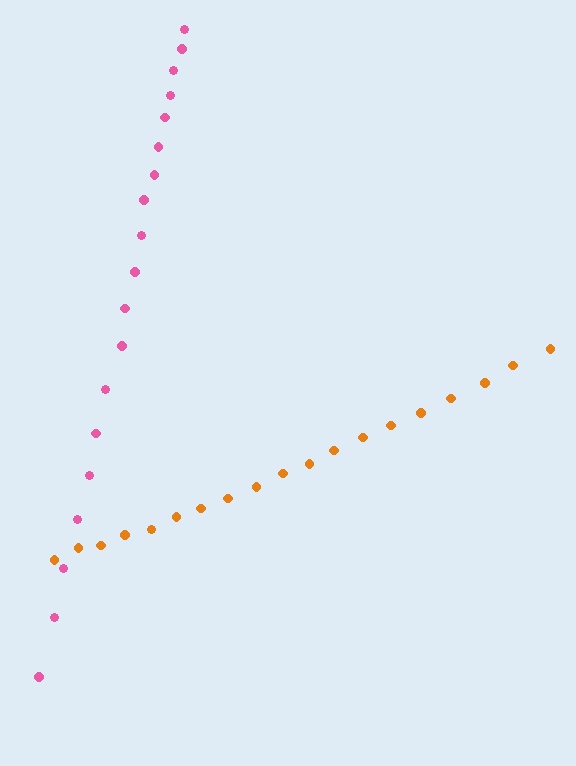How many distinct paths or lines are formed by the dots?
There are 2 distinct paths.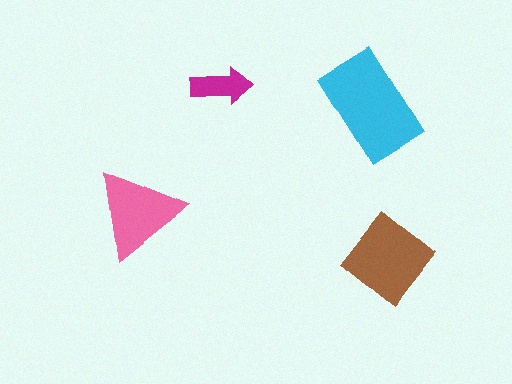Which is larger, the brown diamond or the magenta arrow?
The brown diamond.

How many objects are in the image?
There are 4 objects in the image.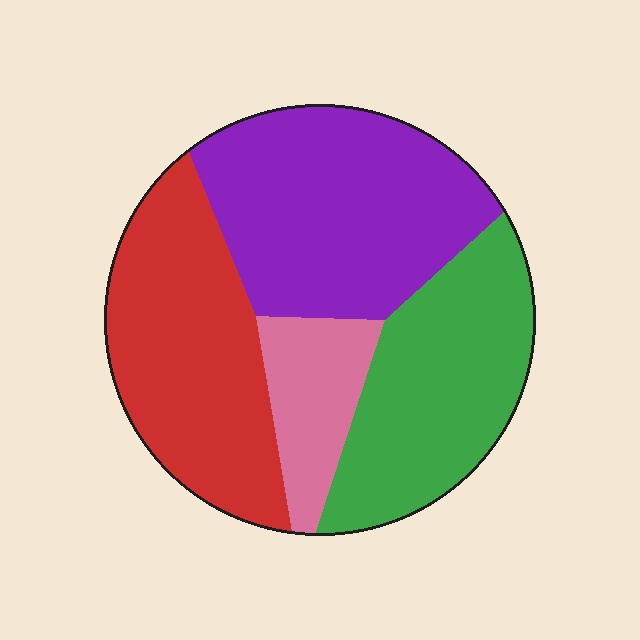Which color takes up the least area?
Pink, at roughly 10%.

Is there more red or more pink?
Red.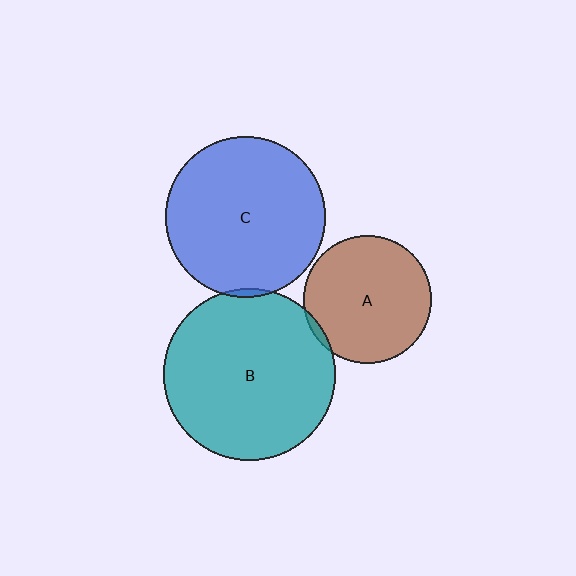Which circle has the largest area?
Circle B (teal).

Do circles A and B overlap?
Yes.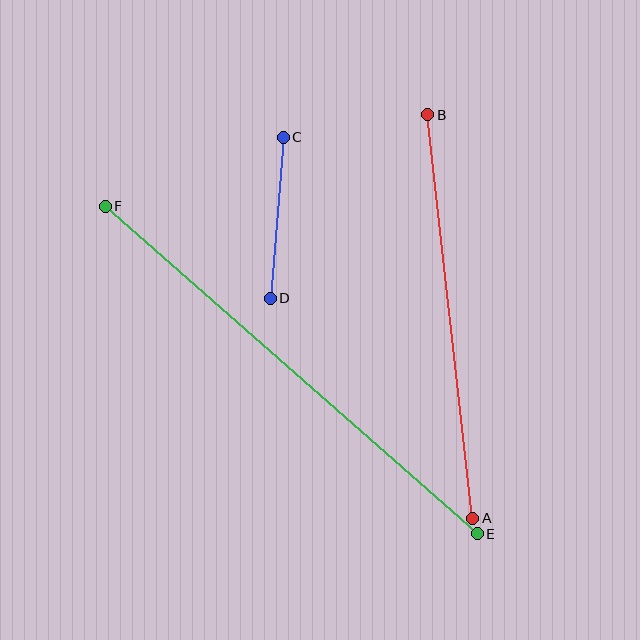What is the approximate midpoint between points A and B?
The midpoint is at approximately (450, 316) pixels.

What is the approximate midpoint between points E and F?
The midpoint is at approximately (291, 370) pixels.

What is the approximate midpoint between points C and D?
The midpoint is at approximately (277, 218) pixels.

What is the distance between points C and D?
The distance is approximately 162 pixels.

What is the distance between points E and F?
The distance is approximately 496 pixels.